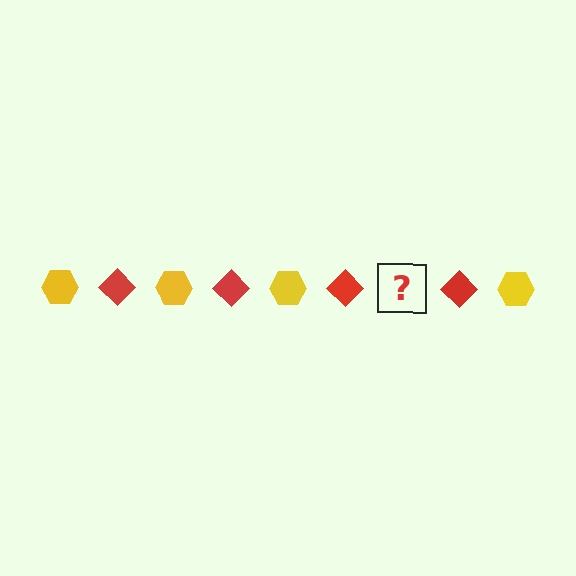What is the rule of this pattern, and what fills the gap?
The rule is that the pattern alternates between yellow hexagon and red diamond. The gap should be filled with a yellow hexagon.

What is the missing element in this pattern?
The missing element is a yellow hexagon.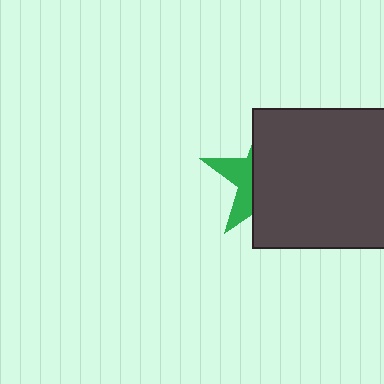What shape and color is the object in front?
The object in front is a dark gray square.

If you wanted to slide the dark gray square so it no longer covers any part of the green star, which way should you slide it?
Slide it right — that is the most direct way to separate the two shapes.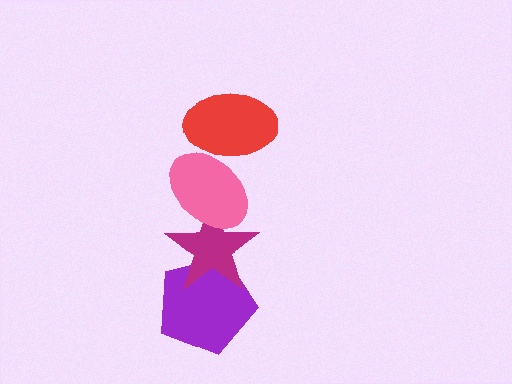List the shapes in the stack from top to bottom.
From top to bottom: the red ellipse, the pink ellipse, the magenta star, the purple pentagon.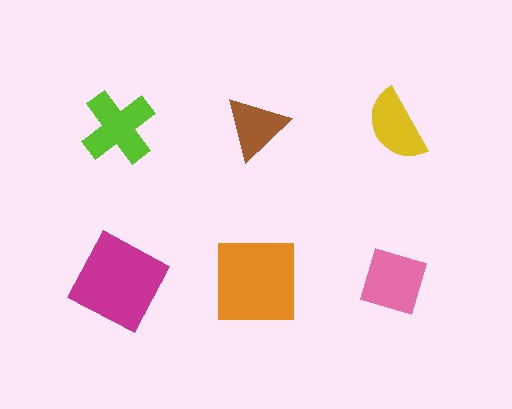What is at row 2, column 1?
A magenta square.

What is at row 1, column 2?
A brown triangle.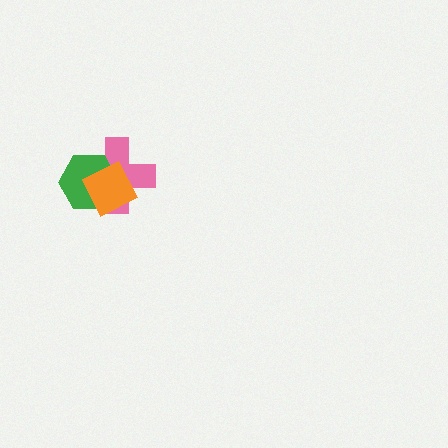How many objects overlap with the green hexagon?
2 objects overlap with the green hexagon.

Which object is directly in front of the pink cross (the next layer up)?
The green hexagon is directly in front of the pink cross.